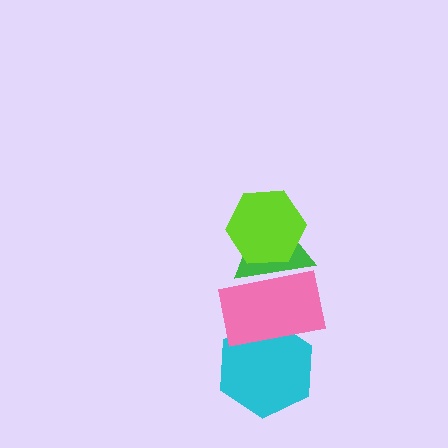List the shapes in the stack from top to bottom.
From top to bottom: the lime hexagon, the green triangle, the pink rectangle, the cyan hexagon.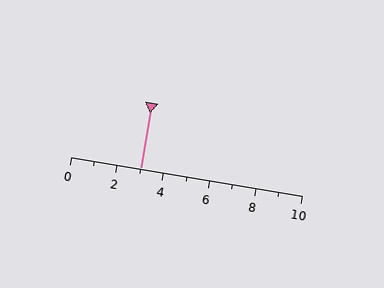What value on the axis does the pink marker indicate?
The marker indicates approximately 3.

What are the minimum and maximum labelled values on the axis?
The axis runs from 0 to 10.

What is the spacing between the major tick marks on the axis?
The major ticks are spaced 2 apart.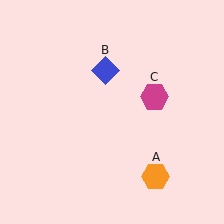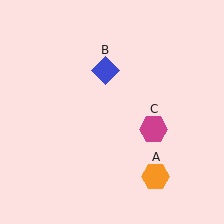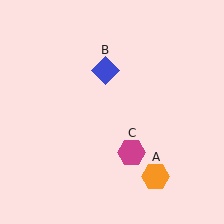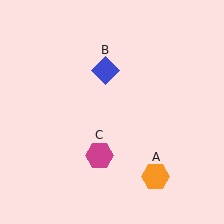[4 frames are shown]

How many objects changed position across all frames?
1 object changed position: magenta hexagon (object C).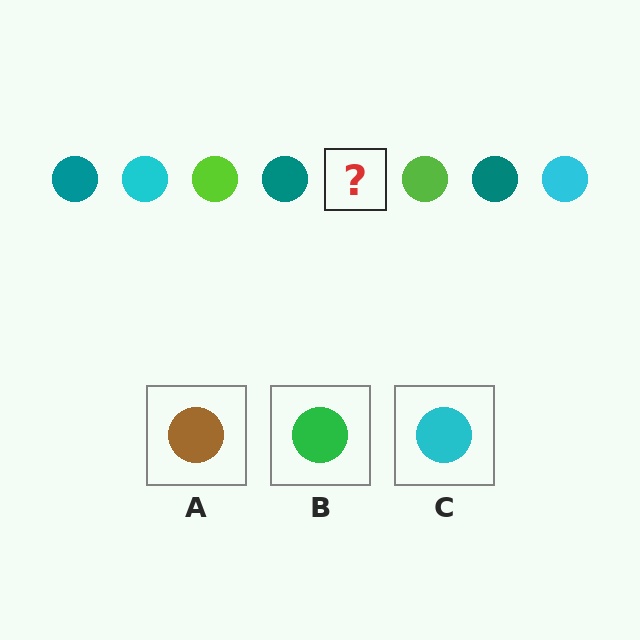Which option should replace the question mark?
Option C.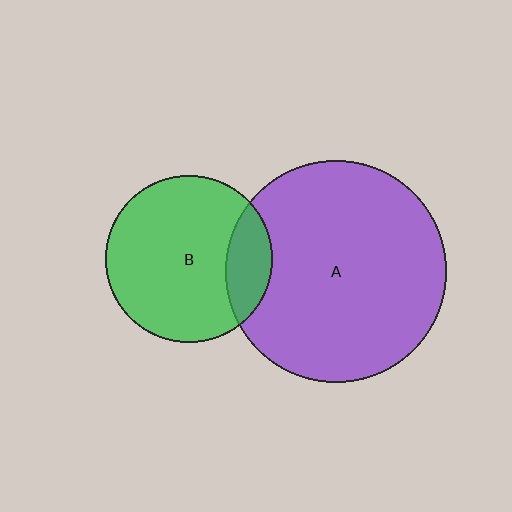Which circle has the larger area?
Circle A (purple).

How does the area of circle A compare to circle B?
Approximately 1.7 times.